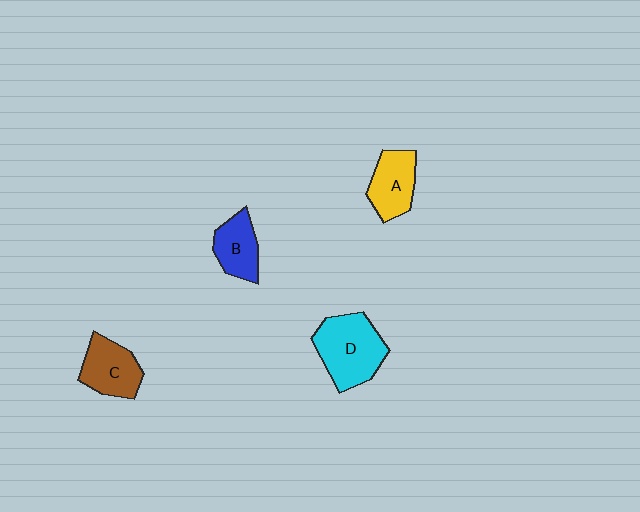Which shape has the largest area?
Shape D (cyan).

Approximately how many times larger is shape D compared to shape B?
Approximately 1.7 times.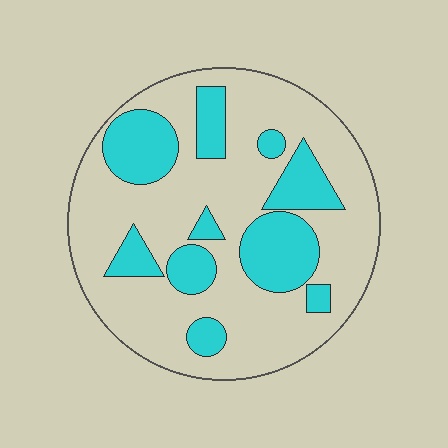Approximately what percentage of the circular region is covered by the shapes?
Approximately 30%.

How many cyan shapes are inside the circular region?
10.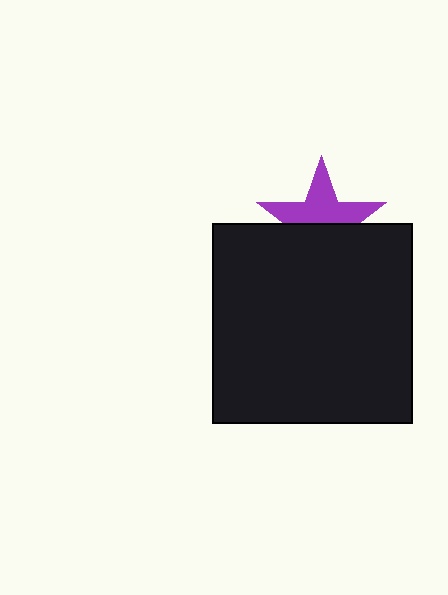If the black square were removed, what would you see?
You would see the complete purple star.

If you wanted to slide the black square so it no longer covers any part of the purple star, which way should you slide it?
Slide it down — that is the most direct way to separate the two shapes.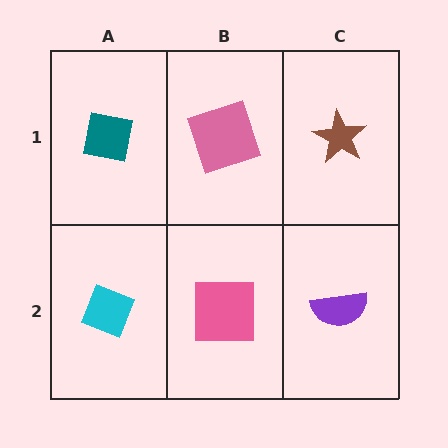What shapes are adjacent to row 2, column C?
A brown star (row 1, column C), a pink square (row 2, column B).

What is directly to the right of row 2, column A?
A pink square.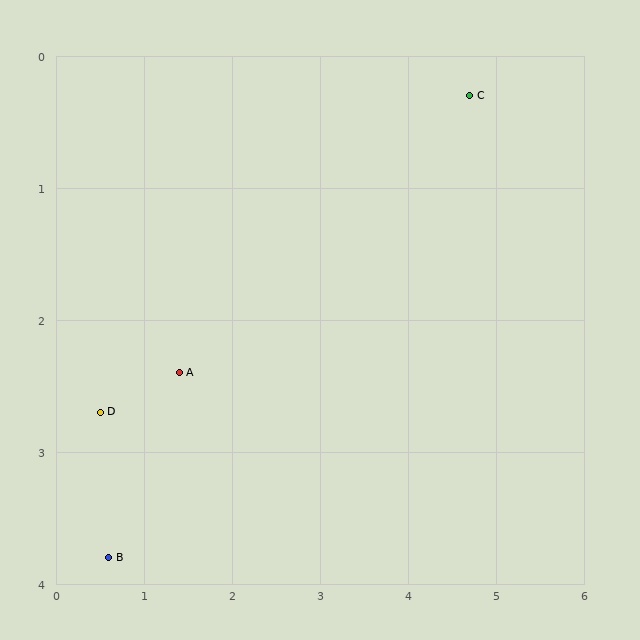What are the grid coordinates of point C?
Point C is at approximately (4.7, 0.3).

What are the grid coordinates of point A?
Point A is at approximately (1.4, 2.4).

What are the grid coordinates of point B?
Point B is at approximately (0.6, 3.8).